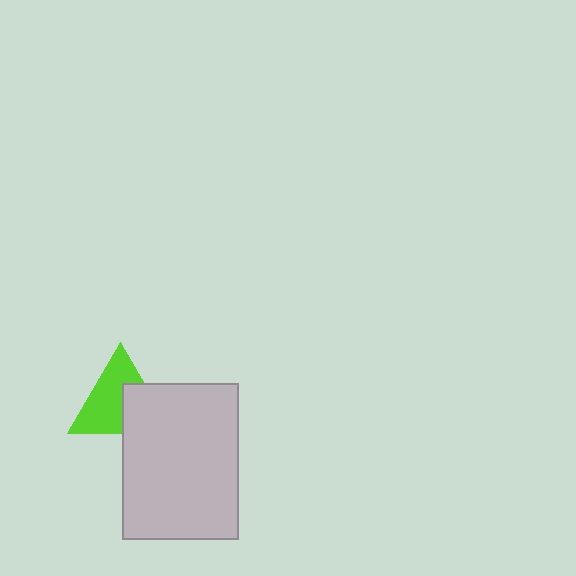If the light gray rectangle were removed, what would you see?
You would see the complete lime triangle.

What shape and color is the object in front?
The object in front is a light gray rectangle.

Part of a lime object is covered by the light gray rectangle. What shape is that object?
It is a triangle.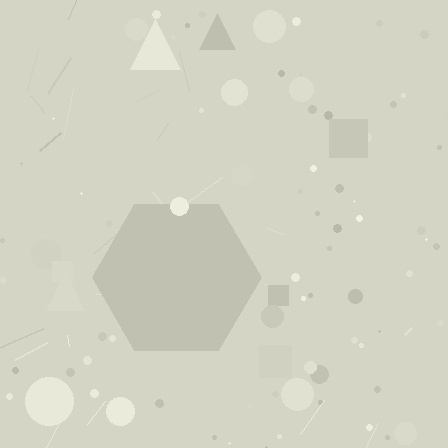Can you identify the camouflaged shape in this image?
The camouflaged shape is a hexagon.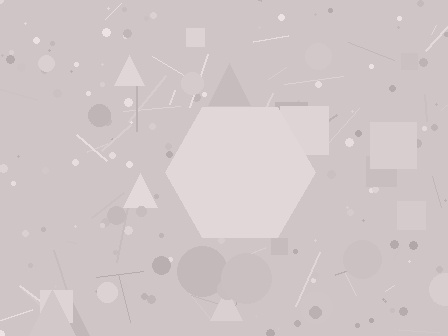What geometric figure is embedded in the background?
A hexagon is embedded in the background.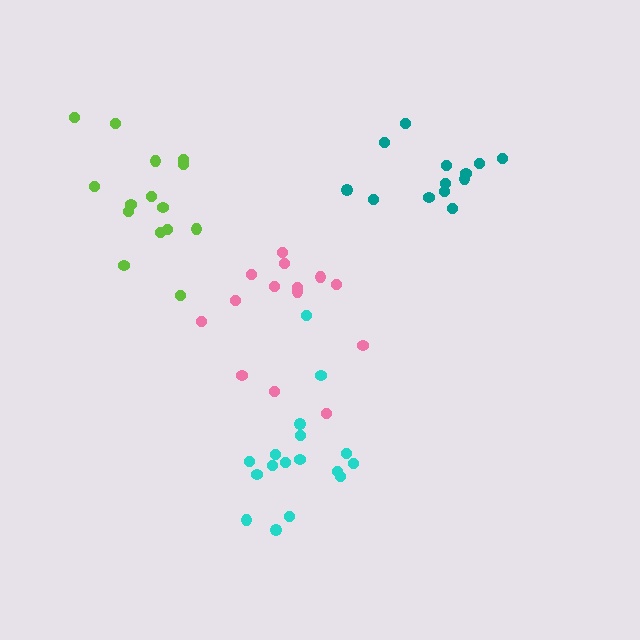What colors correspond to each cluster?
The clusters are colored: pink, lime, teal, cyan.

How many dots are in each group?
Group 1: 14 dots, Group 2: 15 dots, Group 3: 13 dots, Group 4: 17 dots (59 total).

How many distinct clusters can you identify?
There are 4 distinct clusters.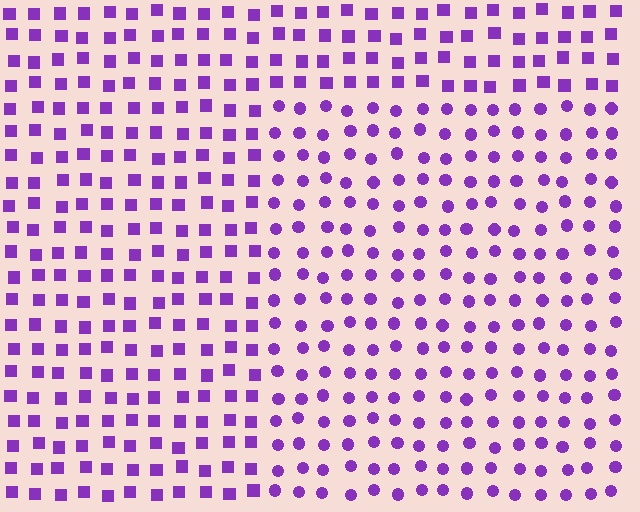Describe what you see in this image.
The image is filled with small purple elements arranged in a uniform grid. A rectangle-shaped region contains circles, while the surrounding area contains squares. The boundary is defined purely by the change in element shape.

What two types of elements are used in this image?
The image uses circles inside the rectangle region and squares outside it.